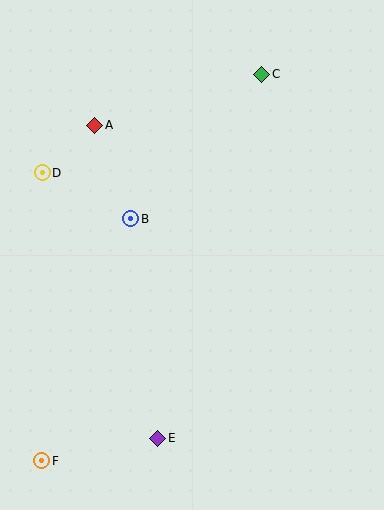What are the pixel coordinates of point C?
Point C is at (262, 74).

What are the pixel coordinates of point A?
Point A is at (95, 125).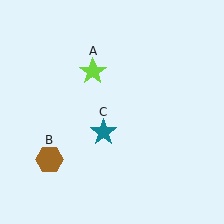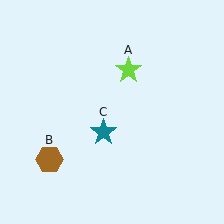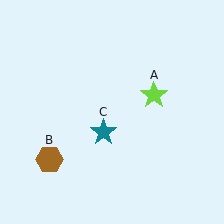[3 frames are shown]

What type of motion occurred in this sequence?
The lime star (object A) rotated clockwise around the center of the scene.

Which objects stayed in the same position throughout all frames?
Brown hexagon (object B) and teal star (object C) remained stationary.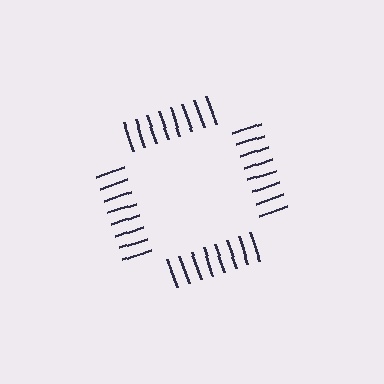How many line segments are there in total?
32 — 8 along each of the 4 edges.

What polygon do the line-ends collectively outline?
An illusory square — the line segments terminate on its edges but no continuous stroke is drawn.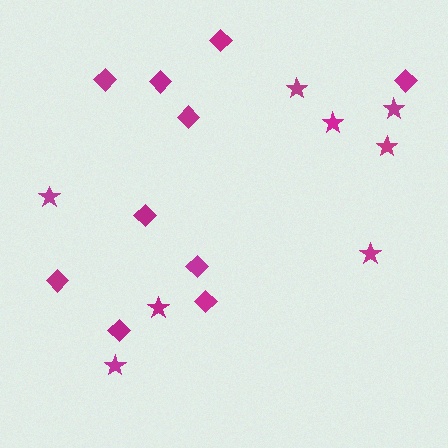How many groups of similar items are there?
There are 2 groups: one group of stars (8) and one group of diamonds (10).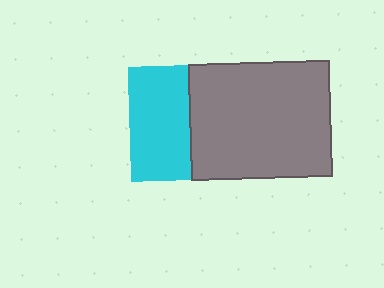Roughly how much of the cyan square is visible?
About half of it is visible (roughly 52%).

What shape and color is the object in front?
The object in front is a gray rectangle.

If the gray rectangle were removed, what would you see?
You would see the complete cyan square.